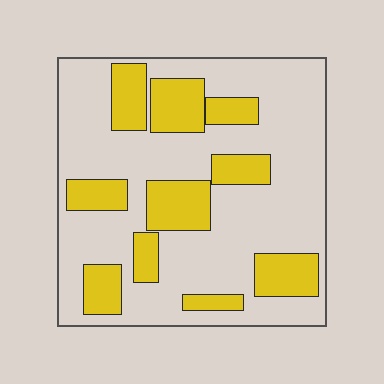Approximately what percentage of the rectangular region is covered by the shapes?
Approximately 30%.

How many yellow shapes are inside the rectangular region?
10.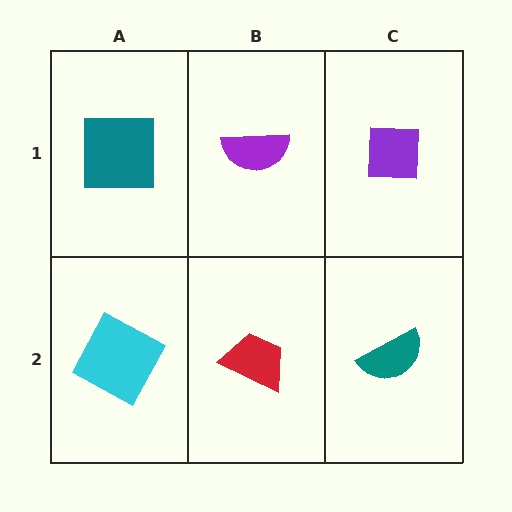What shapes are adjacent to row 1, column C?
A teal semicircle (row 2, column C), a purple semicircle (row 1, column B).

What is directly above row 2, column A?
A teal square.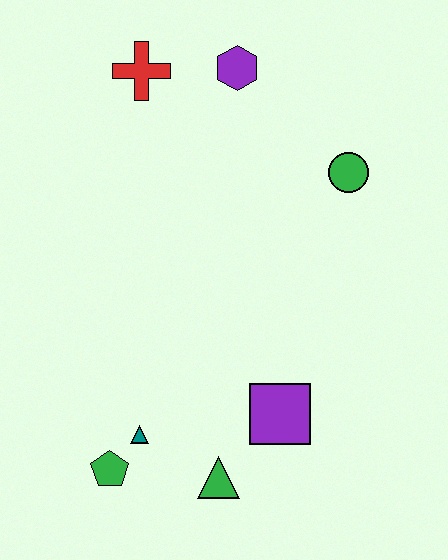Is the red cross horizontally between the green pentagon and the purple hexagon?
Yes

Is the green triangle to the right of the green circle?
No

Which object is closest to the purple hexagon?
The red cross is closest to the purple hexagon.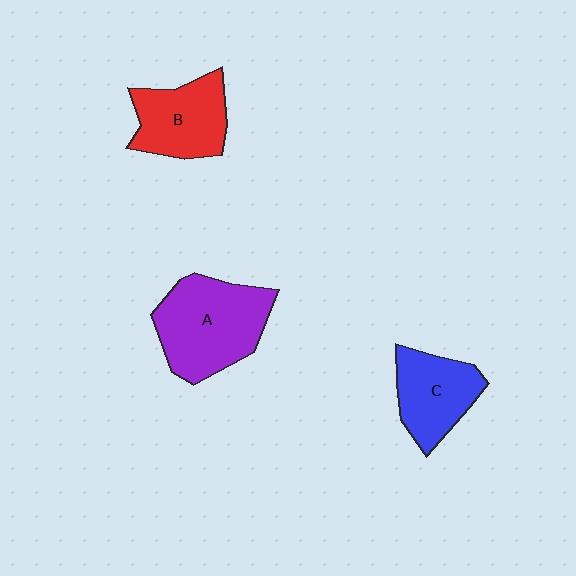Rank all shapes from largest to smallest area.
From largest to smallest: A (purple), B (red), C (blue).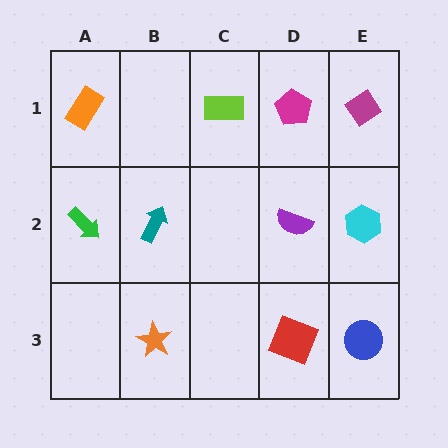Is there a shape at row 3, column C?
No, that cell is empty.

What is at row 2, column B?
A teal arrow.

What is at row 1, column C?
A lime rectangle.